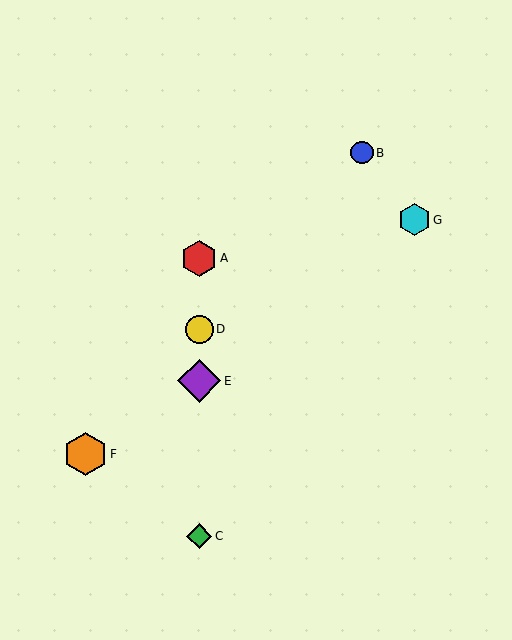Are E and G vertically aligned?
No, E is at x≈199 and G is at x≈415.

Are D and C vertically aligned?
Yes, both are at x≈199.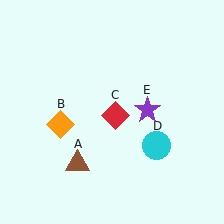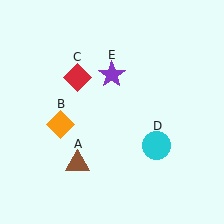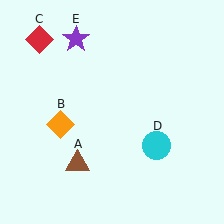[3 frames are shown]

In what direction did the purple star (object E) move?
The purple star (object E) moved up and to the left.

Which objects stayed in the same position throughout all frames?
Brown triangle (object A) and orange diamond (object B) and cyan circle (object D) remained stationary.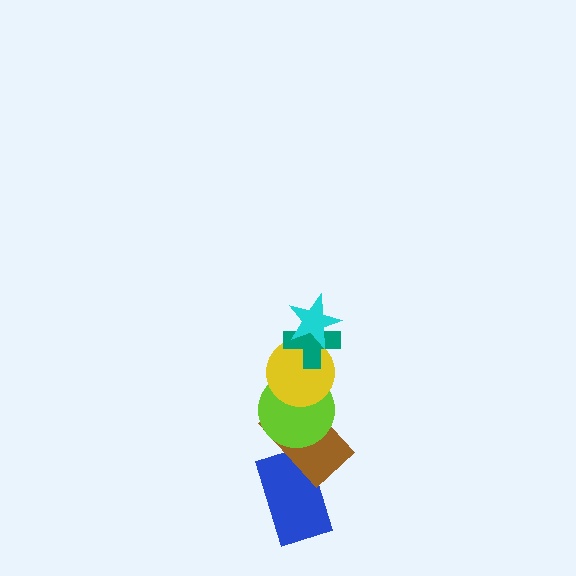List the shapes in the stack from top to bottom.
From top to bottom: the cyan star, the teal cross, the yellow circle, the lime circle, the brown rectangle, the blue rectangle.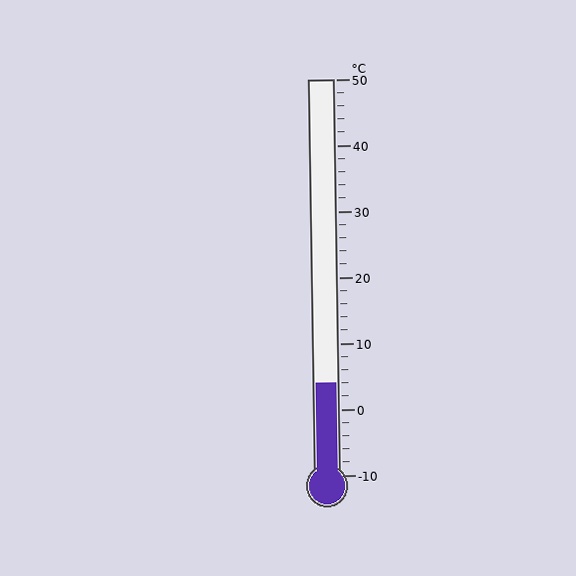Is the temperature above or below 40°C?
The temperature is below 40°C.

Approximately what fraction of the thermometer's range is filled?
The thermometer is filled to approximately 25% of its range.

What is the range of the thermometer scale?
The thermometer scale ranges from -10°C to 50°C.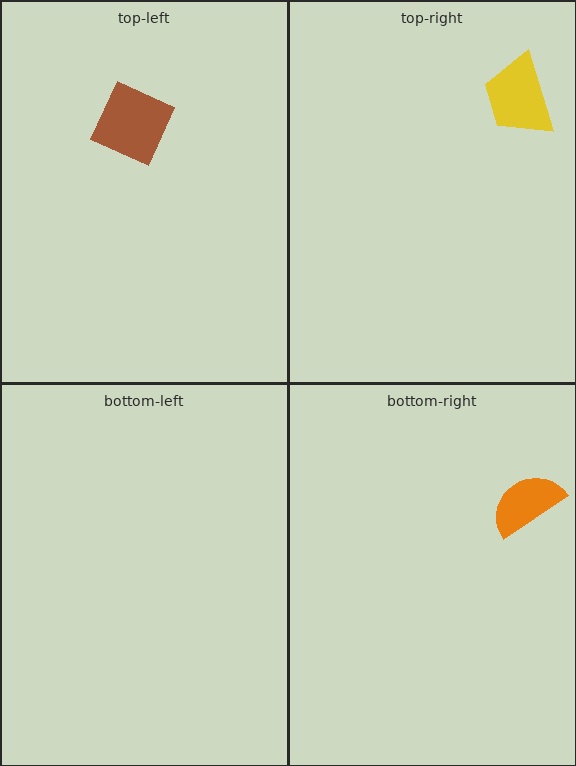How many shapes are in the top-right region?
1.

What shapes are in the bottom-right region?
The orange semicircle.